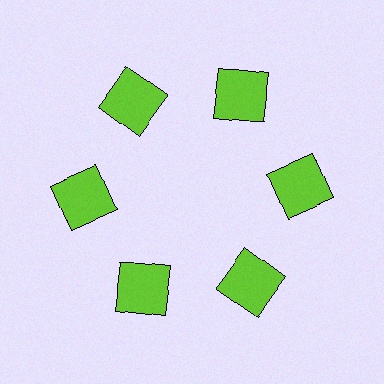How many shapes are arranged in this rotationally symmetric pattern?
There are 6 shapes, arranged in 6 groups of 1.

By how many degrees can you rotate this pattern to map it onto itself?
The pattern maps onto itself every 60 degrees of rotation.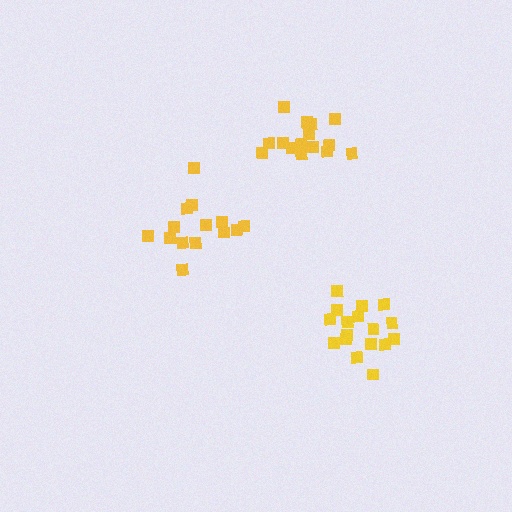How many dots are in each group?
Group 1: 14 dots, Group 2: 17 dots, Group 3: 15 dots (46 total).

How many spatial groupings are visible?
There are 3 spatial groupings.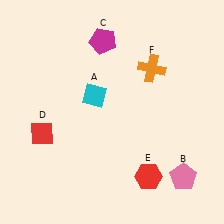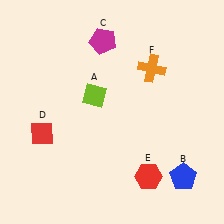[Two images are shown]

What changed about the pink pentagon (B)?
In Image 1, B is pink. In Image 2, it changed to blue.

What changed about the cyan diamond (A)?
In Image 1, A is cyan. In Image 2, it changed to lime.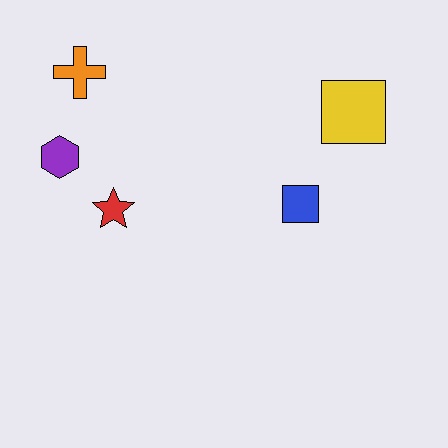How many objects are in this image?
There are 5 objects.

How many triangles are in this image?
There are no triangles.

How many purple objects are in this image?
There is 1 purple object.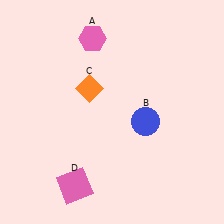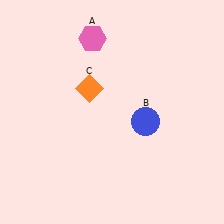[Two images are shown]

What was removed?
The pink square (D) was removed in Image 2.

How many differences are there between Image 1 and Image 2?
There is 1 difference between the two images.